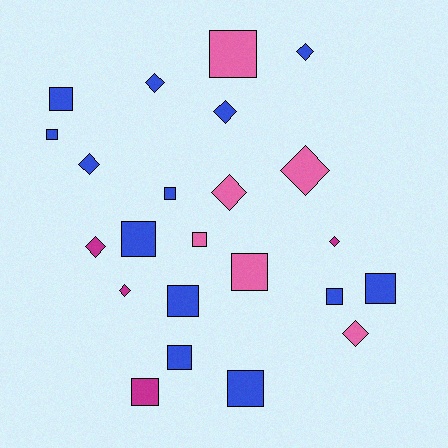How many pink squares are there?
There are 3 pink squares.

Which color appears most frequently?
Blue, with 13 objects.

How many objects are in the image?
There are 23 objects.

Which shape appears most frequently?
Square, with 13 objects.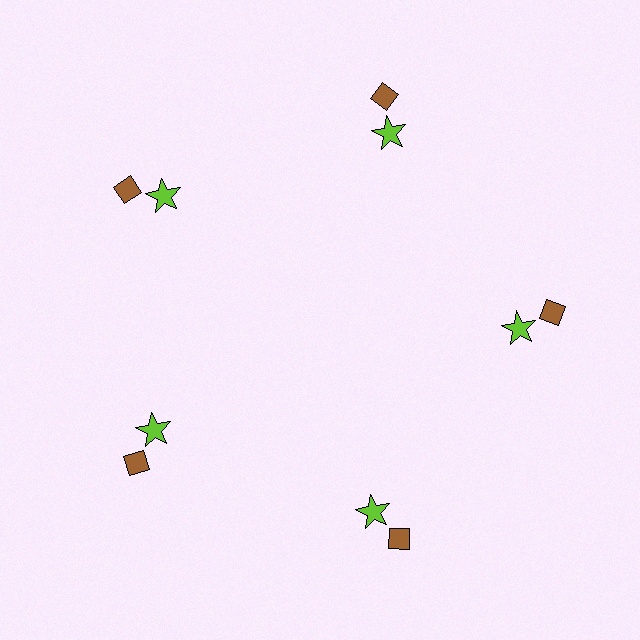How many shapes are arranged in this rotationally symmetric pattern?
There are 10 shapes, arranged in 5 groups of 2.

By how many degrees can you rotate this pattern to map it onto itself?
The pattern maps onto itself every 72 degrees of rotation.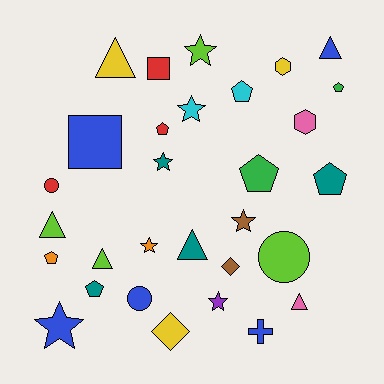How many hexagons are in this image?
There are 2 hexagons.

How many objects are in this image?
There are 30 objects.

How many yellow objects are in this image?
There are 3 yellow objects.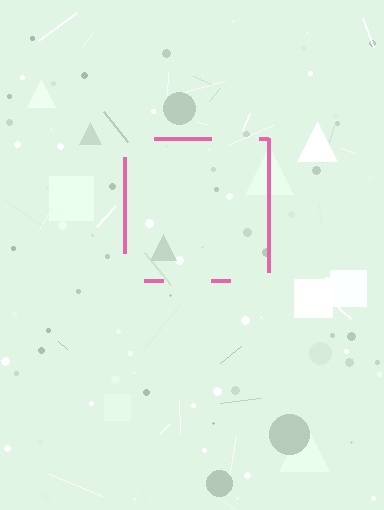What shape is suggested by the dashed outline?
The dashed outline suggests a square.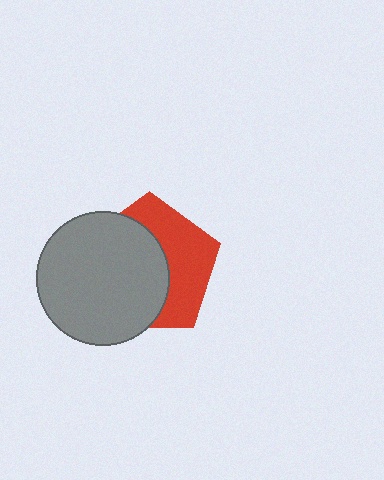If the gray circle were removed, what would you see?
You would see the complete red pentagon.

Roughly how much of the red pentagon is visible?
A small part of it is visible (roughly 44%).